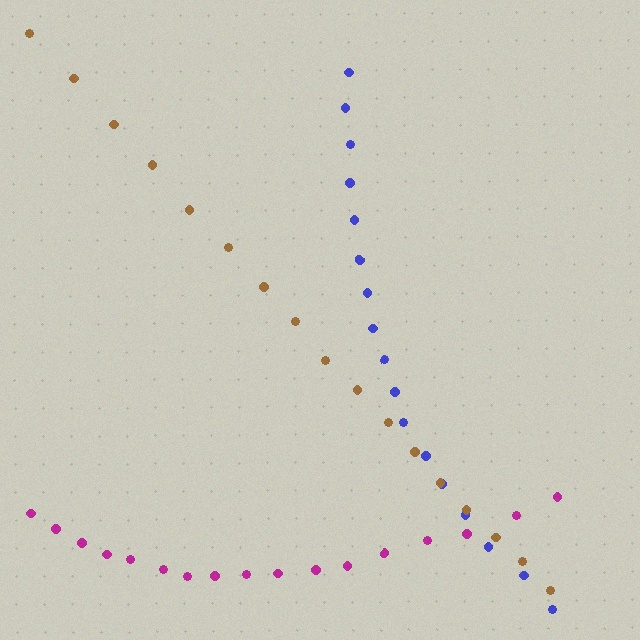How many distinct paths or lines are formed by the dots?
There are 3 distinct paths.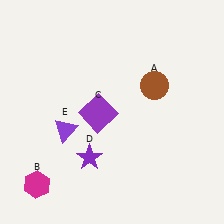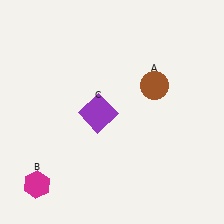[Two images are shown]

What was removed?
The purple triangle (E), the purple star (D) were removed in Image 2.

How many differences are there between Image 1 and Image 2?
There are 2 differences between the two images.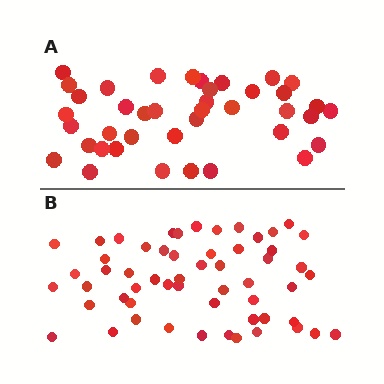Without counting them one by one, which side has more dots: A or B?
Region B (the bottom region) has more dots.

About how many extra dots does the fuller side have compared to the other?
Region B has approximately 15 more dots than region A.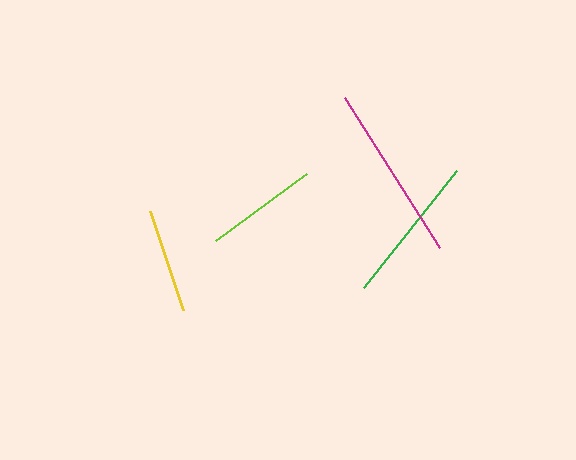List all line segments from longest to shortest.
From longest to shortest: magenta, green, lime, yellow.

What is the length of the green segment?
The green segment is approximately 149 pixels long.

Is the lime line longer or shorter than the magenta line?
The magenta line is longer than the lime line.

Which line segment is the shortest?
The yellow line is the shortest at approximately 104 pixels.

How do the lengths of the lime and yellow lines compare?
The lime and yellow lines are approximately the same length.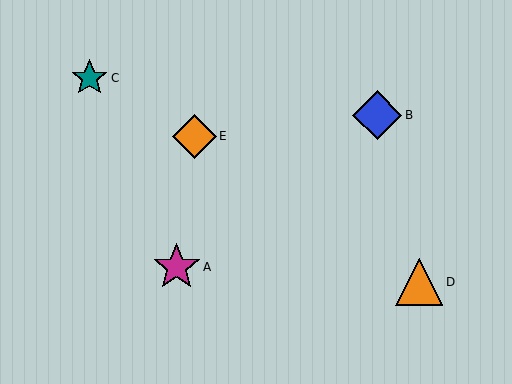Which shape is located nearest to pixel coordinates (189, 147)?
The orange diamond (labeled E) at (194, 136) is nearest to that location.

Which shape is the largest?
The blue diamond (labeled B) is the largest.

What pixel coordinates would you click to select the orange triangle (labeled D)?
Click at (419, 282) to select the orange triangle D.